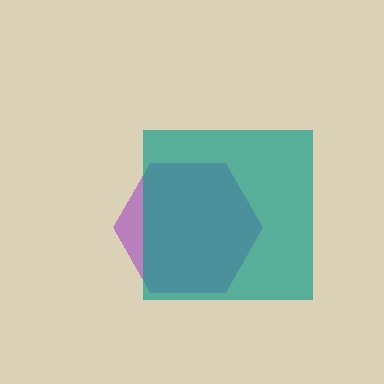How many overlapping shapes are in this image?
There are 2 overlapping shapes in the image.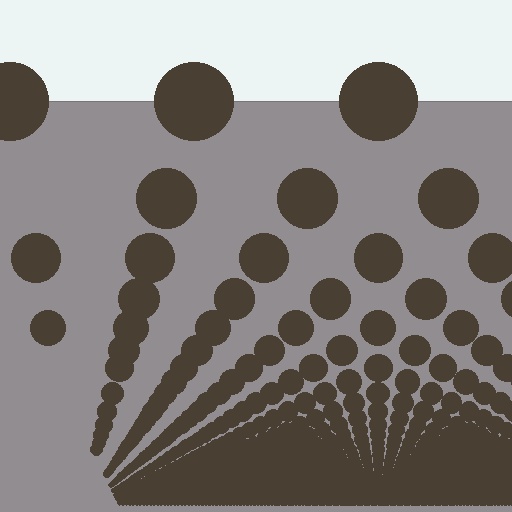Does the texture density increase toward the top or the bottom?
Density increases toward the bottom.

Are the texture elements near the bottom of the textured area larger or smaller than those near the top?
Smaller. The gradient is inverted — elements near the bottom are smaller and denser.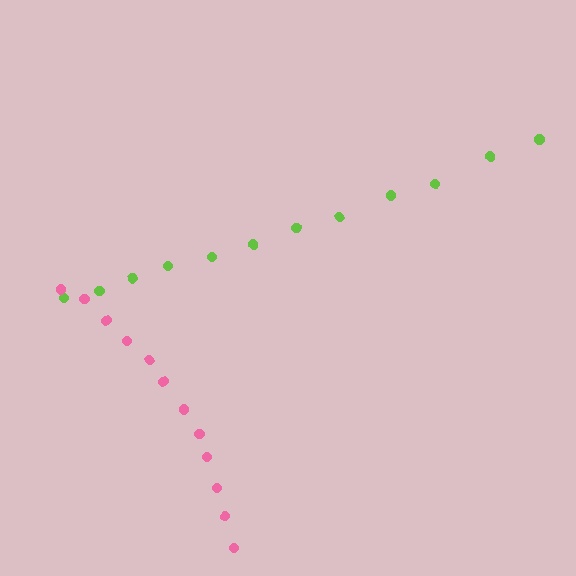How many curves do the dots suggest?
There are 2 distinct paths.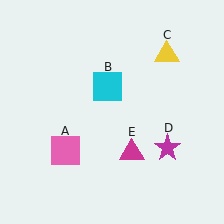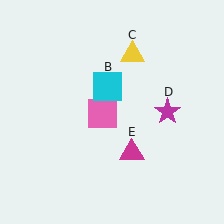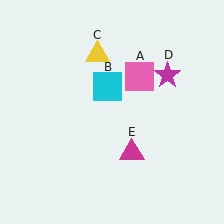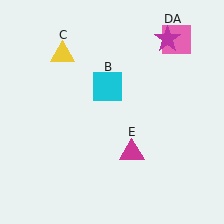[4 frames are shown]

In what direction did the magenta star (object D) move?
The magenta star (object D) moved up.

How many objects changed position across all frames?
3 objects changed position: pink square (object A), yellow triangle (object C), magenta star (object D).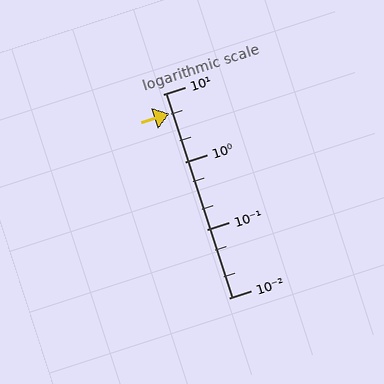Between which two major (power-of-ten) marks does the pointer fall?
The pointer is between 1 and 10.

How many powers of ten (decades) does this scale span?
The scale spans 3 decades, from 0.01 to 10.